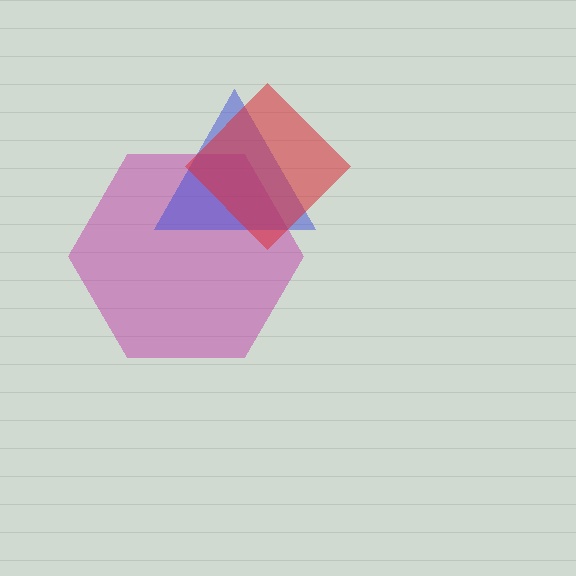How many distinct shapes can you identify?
There are 3 distinct shapes: a magenta hexagon, a blue triangle, a red diamond.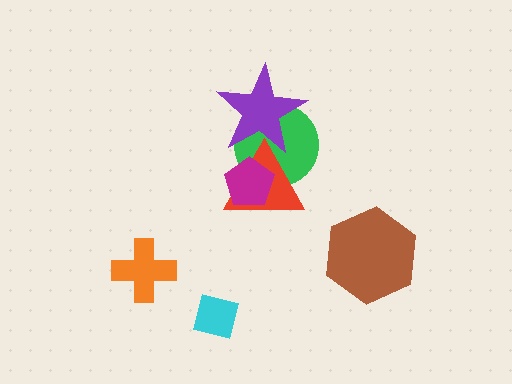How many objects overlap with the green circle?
3 objects overlap with the green circle.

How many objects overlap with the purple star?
2 objects overlap with the purple star.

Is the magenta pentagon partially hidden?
No, no other shape covers it.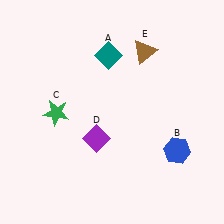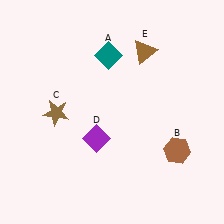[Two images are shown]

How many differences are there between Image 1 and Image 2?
There are 2 differences between the two images.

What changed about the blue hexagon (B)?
In Image 1, B is blue. In Image 2, it changed to brown.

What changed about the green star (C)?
In Image 1, C is green. In Image 2, it changed to brown.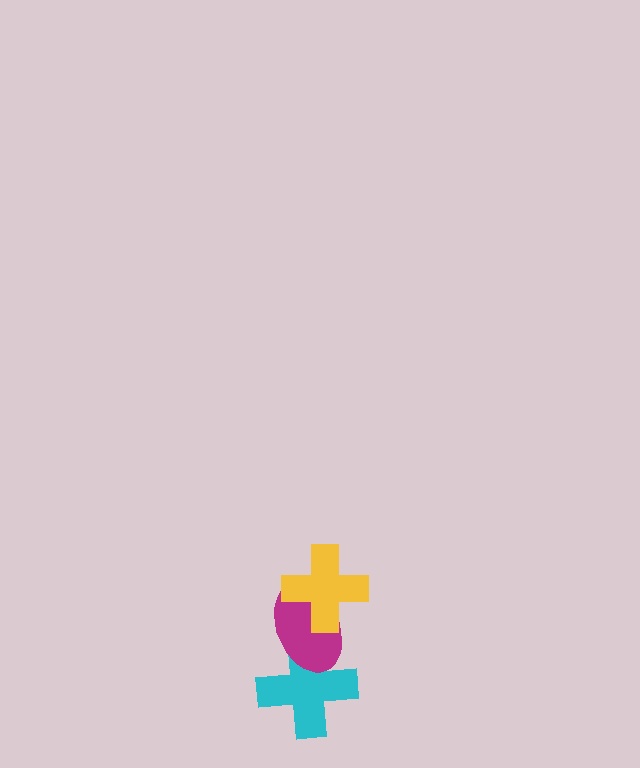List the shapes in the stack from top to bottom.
From top to bottom: the yellow cross, the magenta ellipse, the cyan cross.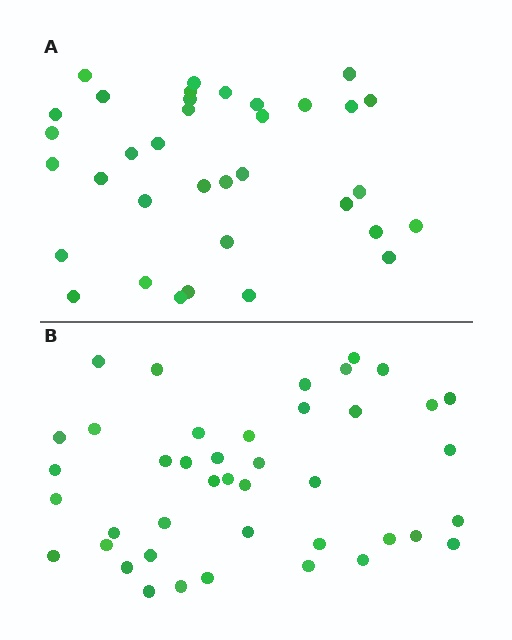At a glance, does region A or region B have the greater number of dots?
Region B (the bottom region) has more dots.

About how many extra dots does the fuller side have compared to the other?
Region B has roughly 8 or so more dots than region A.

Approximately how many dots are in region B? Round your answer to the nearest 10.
About 40 dots. (The exact count is 42, which rounds to 40.)